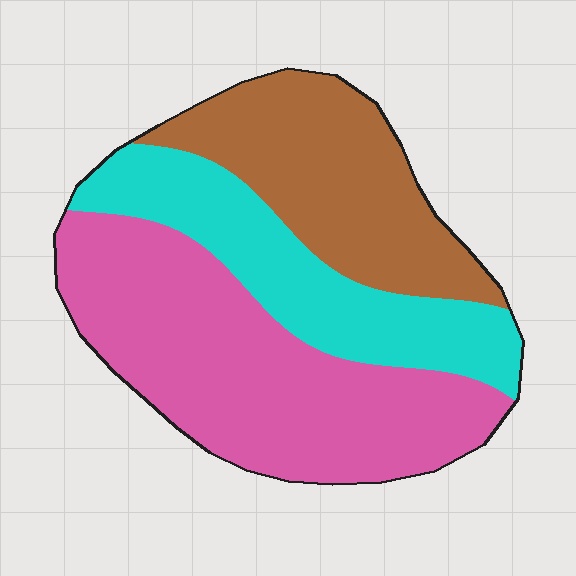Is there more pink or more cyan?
Pink.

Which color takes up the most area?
Pink, at roughly 45%.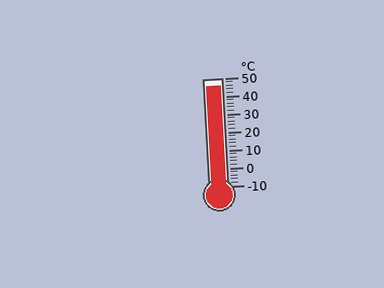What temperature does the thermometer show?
The thermometer shows approximately 46°C.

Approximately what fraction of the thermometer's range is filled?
The thermometer is filled to approximately 95% of its range.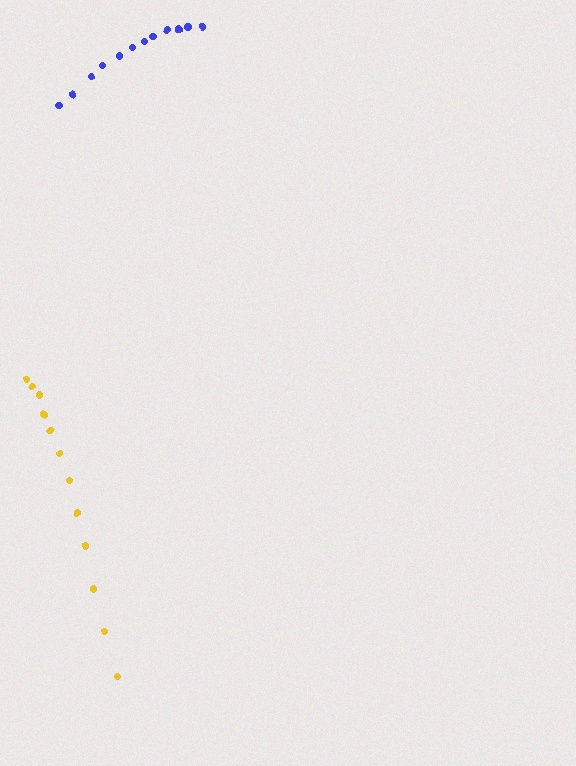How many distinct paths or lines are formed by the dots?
There are 2 distinct paths.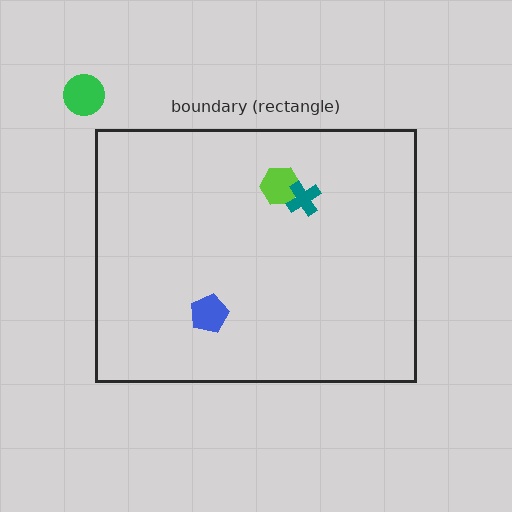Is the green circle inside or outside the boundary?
Outside.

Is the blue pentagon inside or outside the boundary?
Inside.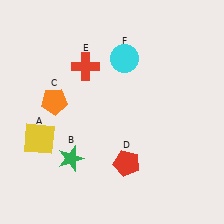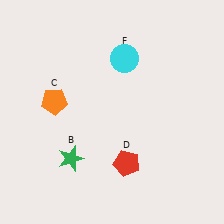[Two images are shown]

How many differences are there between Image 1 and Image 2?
There are 2 differences between the two images.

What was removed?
The yellow square (A), the red cross (E) were removed in Image 2.